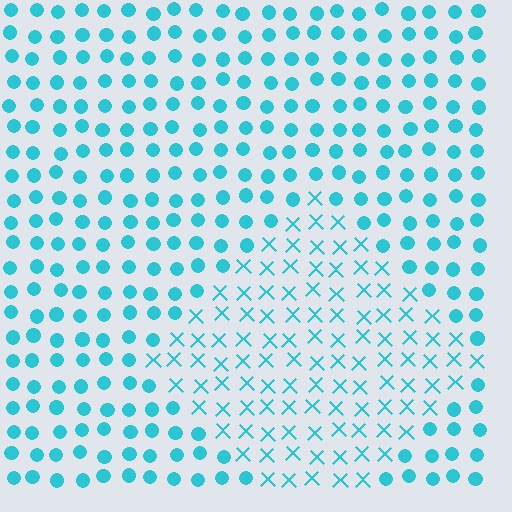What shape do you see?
I see a diamond.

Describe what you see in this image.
The image is filled with small cyan elements arranged in a uniform grid. A diamond-shaped region contains X marks, while the surrounding area contains circles. The boundary is defined purely by the change in element shape.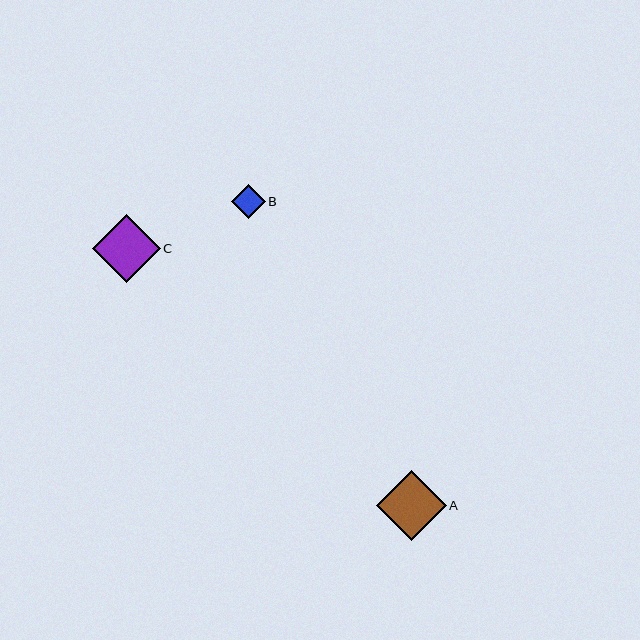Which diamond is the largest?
Diamond A is the largest with a size of approximately 70 pixels.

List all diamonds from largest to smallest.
From largest to smallest: A, C, B.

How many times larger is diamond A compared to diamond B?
Diamond A is approximately 2.1 times the size of diamond B.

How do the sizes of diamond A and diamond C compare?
Diamond A and diamond C are approximately the same size.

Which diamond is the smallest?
Diamond B is the smallest with a size of approximately 34 pixels.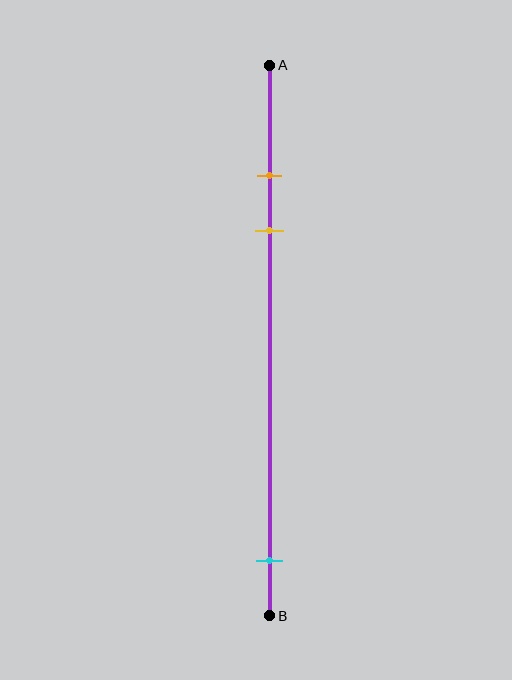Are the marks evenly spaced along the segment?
No, the marks are not evenly spaced.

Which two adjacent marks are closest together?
The orange and yellow marks are the closest adjacent pair.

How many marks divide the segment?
There are 3 marks dividing the segment.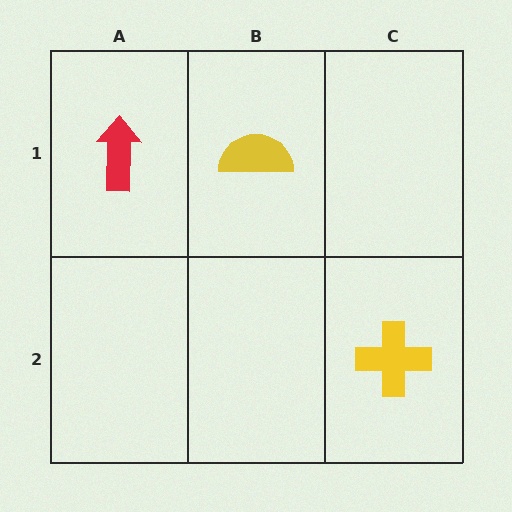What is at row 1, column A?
A red arrow.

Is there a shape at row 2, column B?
No, that cell is empty.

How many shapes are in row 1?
2 shapes.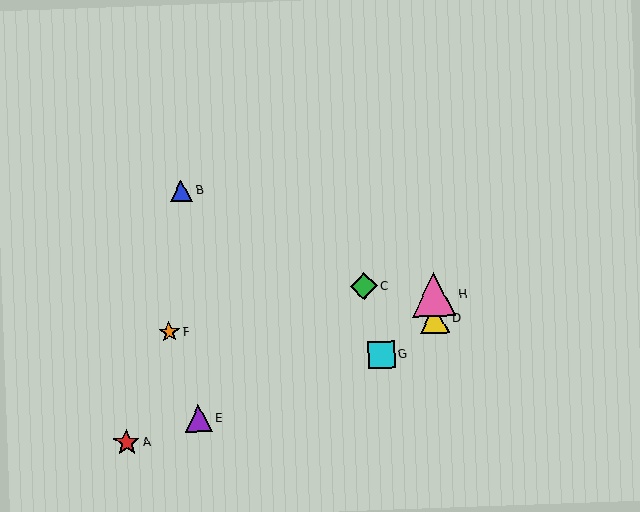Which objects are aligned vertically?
Objects D, H are aligned vertically.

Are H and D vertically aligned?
Yes, both are at x≈434.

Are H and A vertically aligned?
No, H is at x≈434 and A is at x≈127.